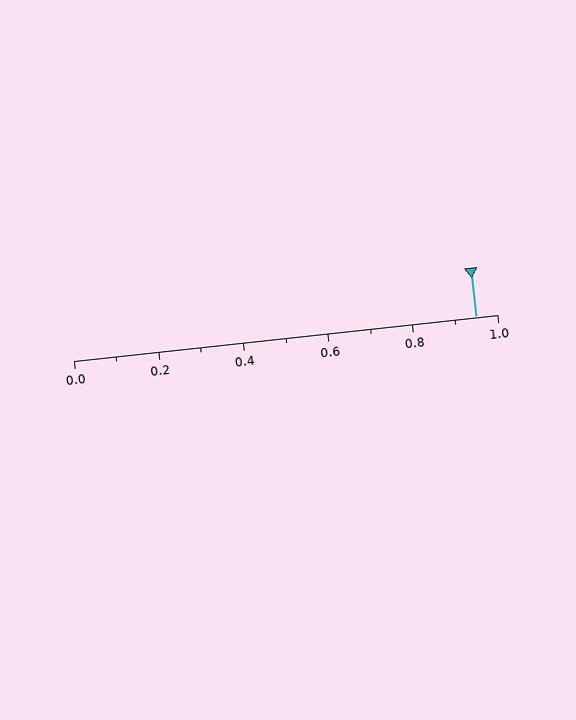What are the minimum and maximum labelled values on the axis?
The axis runs from 0.0 to 1.0.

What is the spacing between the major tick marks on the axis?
The major ticks are spaced 0.2 apart.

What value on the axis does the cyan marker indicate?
The marker indicates approximately 0.95.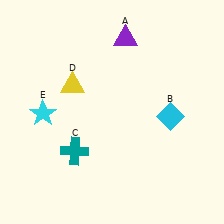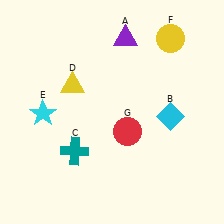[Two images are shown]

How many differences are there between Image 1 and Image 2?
There are 2 differences between the two images.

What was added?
A yellow circle (F), a red circle (G) were added in Image 2.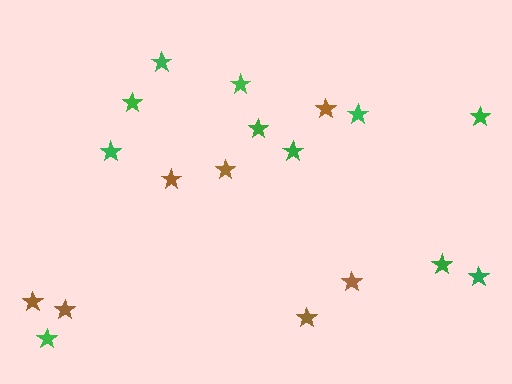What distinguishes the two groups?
There are 2 groups: one group of brown stars (7) and one group of green stars (11).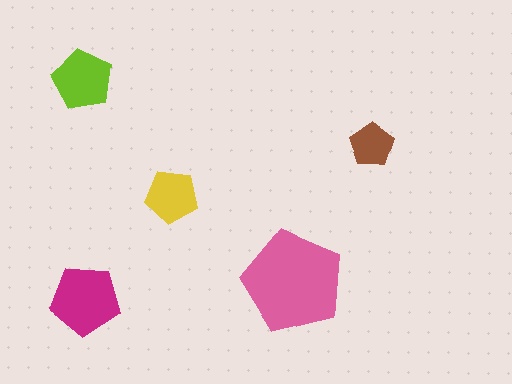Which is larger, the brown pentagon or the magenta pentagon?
The magenta one.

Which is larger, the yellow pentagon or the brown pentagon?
The yellow one.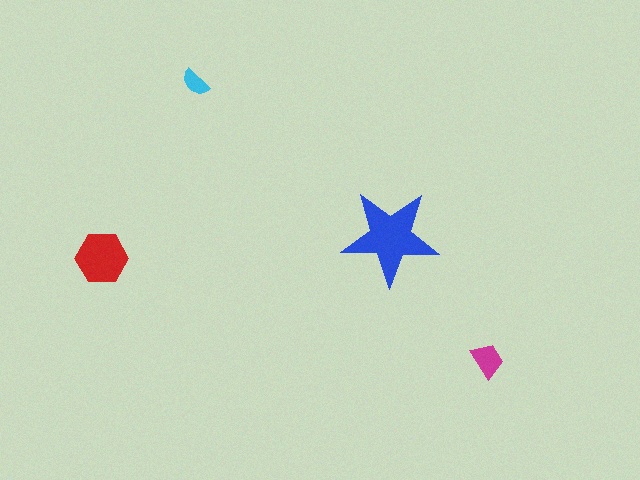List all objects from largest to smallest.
The blue star, the red hexagon, the magenta trapezoid, the cyan semicircle.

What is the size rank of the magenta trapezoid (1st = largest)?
3rd.